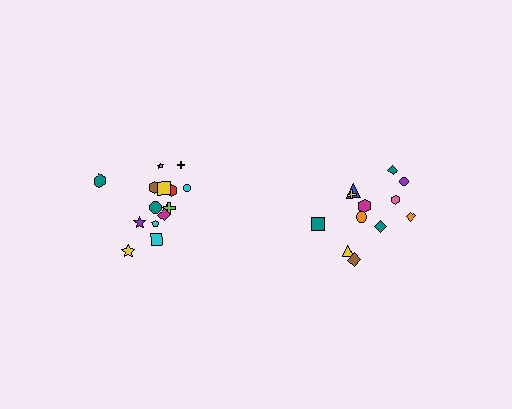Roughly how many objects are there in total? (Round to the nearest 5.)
Roughly 25 objects in total.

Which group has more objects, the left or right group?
The left group.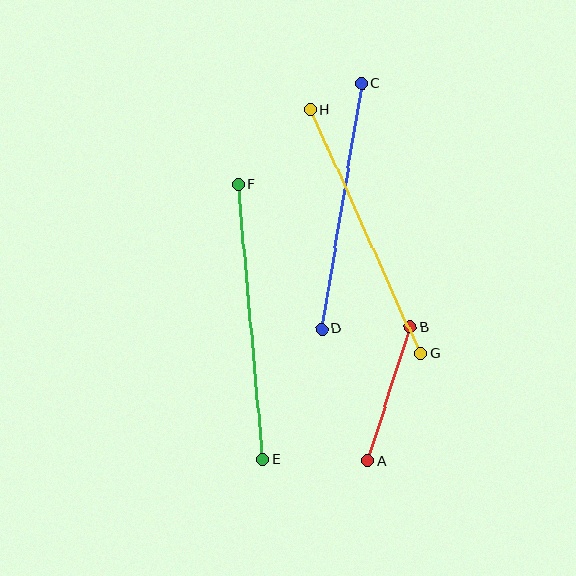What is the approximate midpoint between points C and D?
The midpoint is at approximately (342, 206) pixels.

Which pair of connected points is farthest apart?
Points E and F are farthest apart.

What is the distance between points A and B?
The distance is approximately 140 pixels.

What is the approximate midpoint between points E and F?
The midpoint is at approximately (251, 322) pixels.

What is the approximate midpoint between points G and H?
The midpoint is at approximately (365, 232) pixels.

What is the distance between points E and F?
The distance is approximately 276 pixels.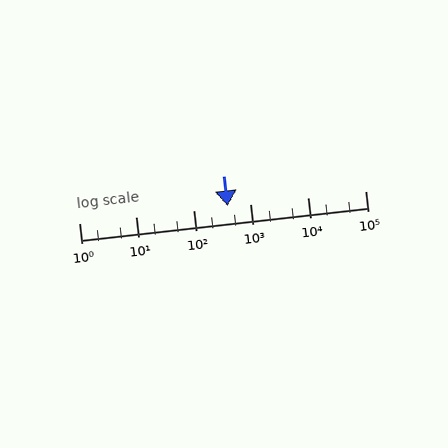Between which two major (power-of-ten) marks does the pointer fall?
The pointer is between 100 and 1000.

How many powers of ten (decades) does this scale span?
The scale spans 5 decades, from 1 to 100000.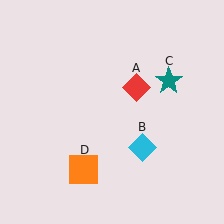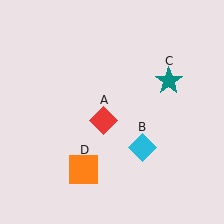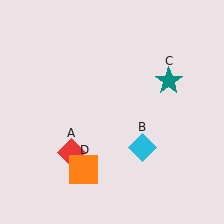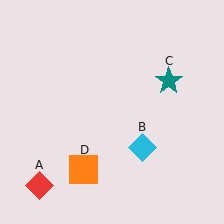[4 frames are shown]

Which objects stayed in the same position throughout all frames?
Cyan diamond (object B) and teal star (object C) and orange square (object D) remained stationary.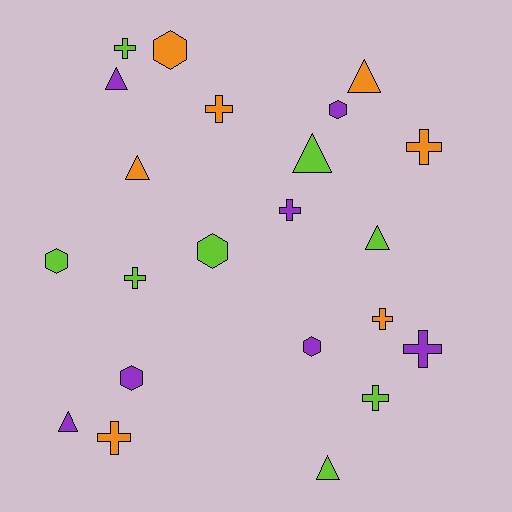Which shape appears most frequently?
Cross, with 9 objects.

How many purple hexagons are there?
There are 3 purple hexagons.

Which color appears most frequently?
Lime, with 8 objects.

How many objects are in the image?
There are 22 objects.